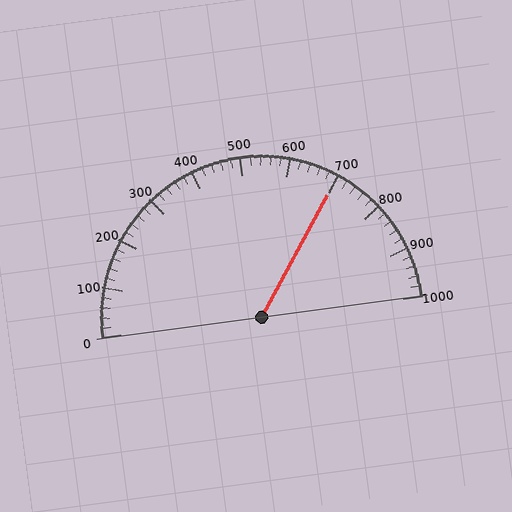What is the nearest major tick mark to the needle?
The nearest major tick mark is 700.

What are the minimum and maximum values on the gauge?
The gauge ranges from 0 to 1000.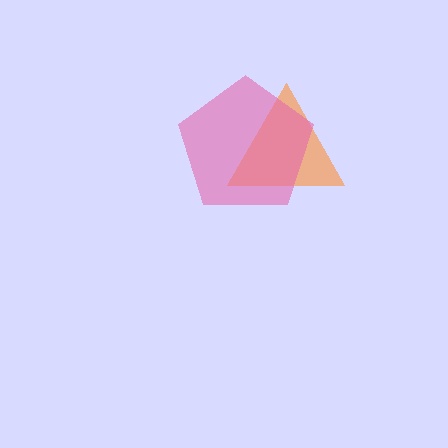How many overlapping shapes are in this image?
There are 2 overlapping shapes in the image.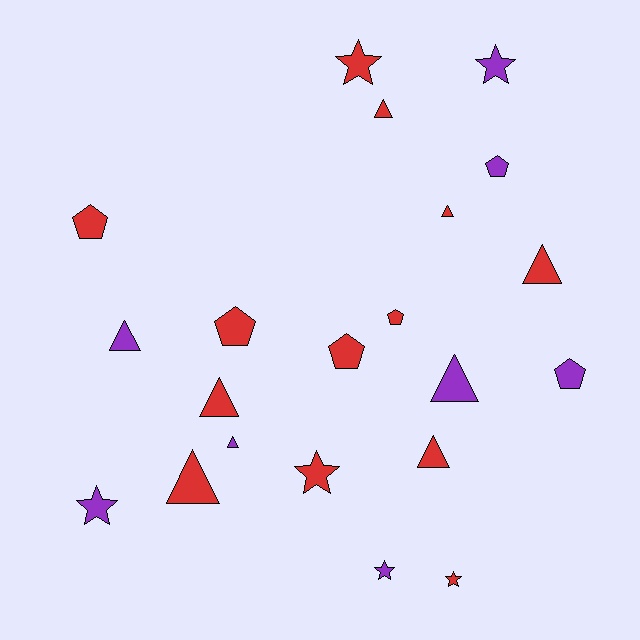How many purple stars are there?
There are 3 purple stars.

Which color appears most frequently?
Red, with 13 objects.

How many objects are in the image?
There are 21 objects.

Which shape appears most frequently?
Triangle, with 9 objects.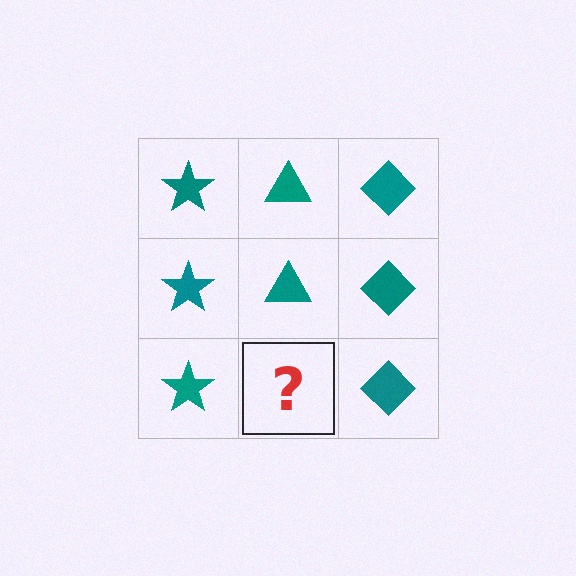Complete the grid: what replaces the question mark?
The question mark should be replaced with a teal triangle.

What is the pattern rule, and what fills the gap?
The rule is that each column has a consistent shape. The gap should be filled with a teal triangle.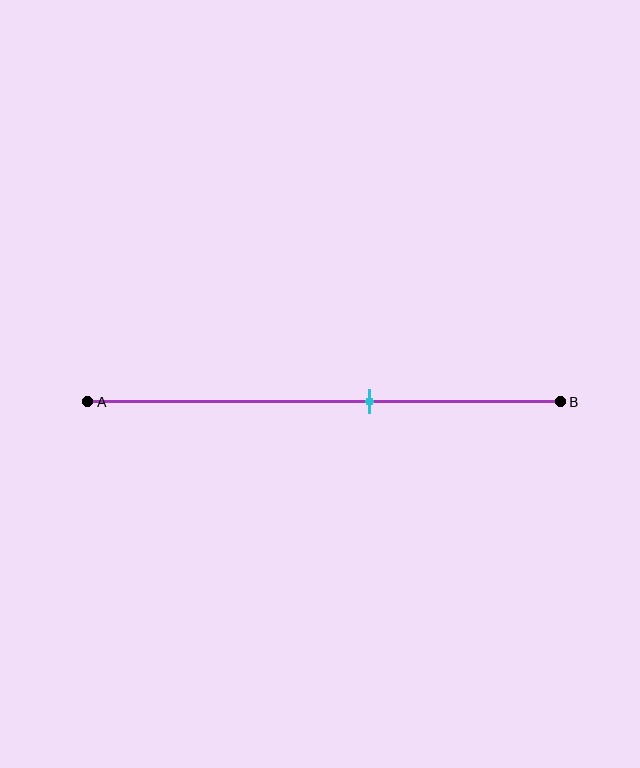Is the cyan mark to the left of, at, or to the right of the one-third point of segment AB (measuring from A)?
The cyan mark is to the right of the one-third point of segment AB.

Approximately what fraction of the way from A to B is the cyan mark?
The cyan mark is approximately 60% of the way from A to B.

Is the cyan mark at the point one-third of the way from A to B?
No, the mark is at about 60% from A, not at the 33% one-third point.